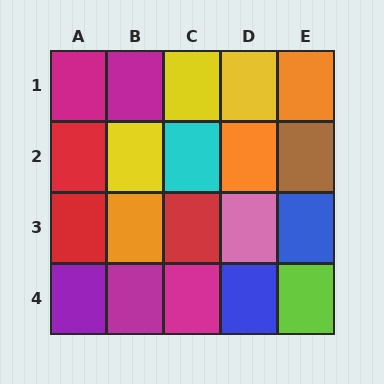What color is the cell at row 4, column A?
Purple.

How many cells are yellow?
3 cells are yellow.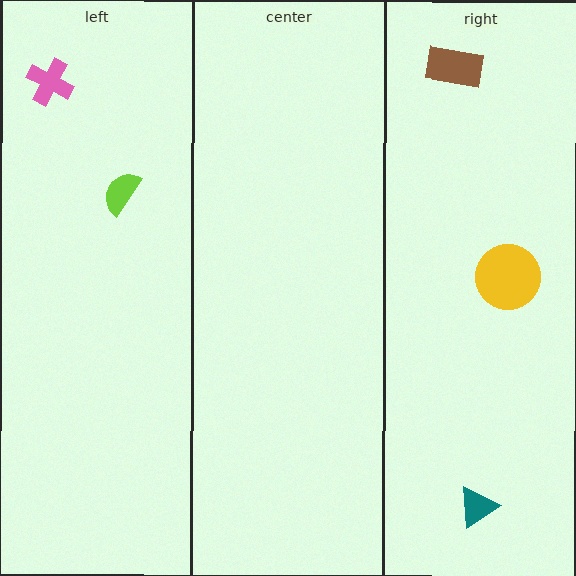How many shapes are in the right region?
3.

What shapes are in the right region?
The brown rectangle, the yellow circle, the teal triangle.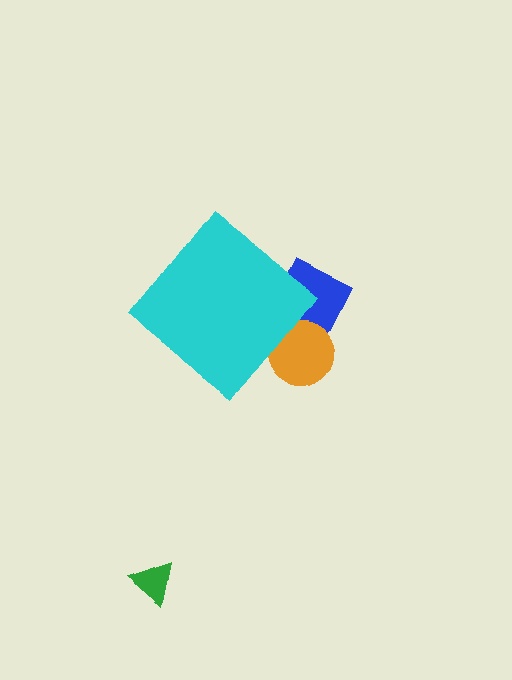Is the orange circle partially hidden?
Yes, the orange circle is partially hidden behind the cyan diamond.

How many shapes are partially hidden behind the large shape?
2 shapes are partially hidden.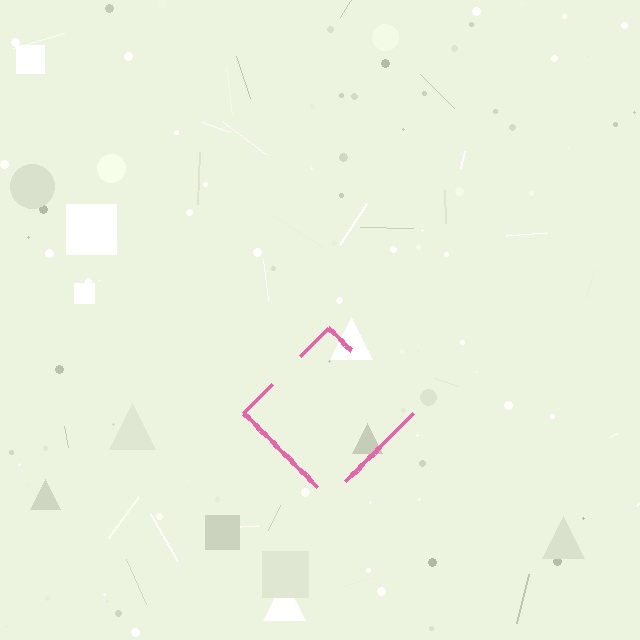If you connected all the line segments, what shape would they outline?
They would outline a diamond.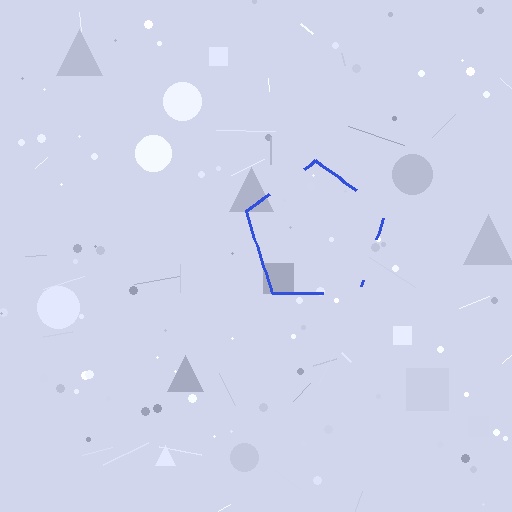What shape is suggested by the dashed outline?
The dashed outline suggests a pentagon.